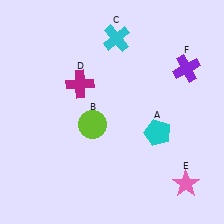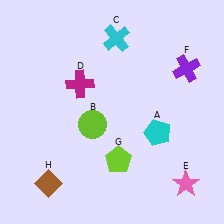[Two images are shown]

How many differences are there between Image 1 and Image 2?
There are 2 differences between the two images.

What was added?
A lime pentagon (G), a brown diamond (H) were added in Image 2.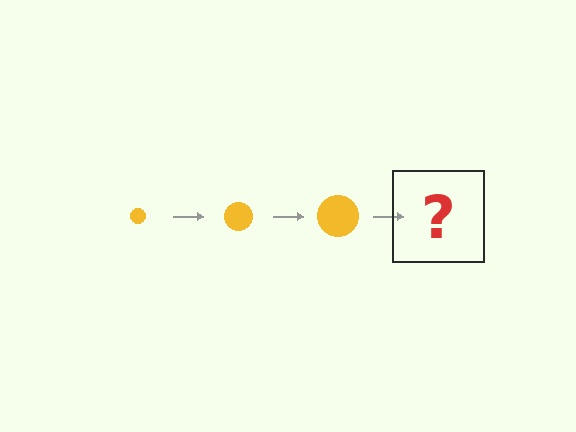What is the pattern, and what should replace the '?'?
The pattern is that the circle gets progressively larger each step. The '?' should be a yellow circle, larger than the previous one.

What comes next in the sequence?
The next element should be a yellow circle, larger than the previous one.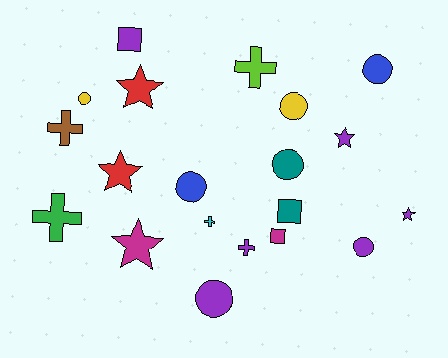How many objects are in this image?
There are 20 objects.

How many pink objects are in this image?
There are no pink objects.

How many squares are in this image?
There are 3 squares.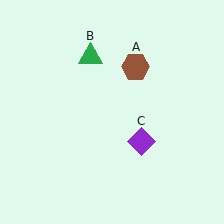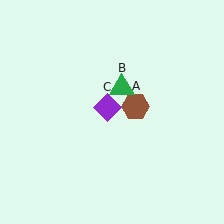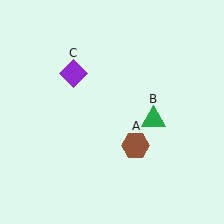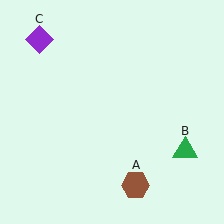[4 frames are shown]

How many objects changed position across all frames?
3 objects changed position: brown hexagon (object A), green triangle (object B), purple diamond (object C).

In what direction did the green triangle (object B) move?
The green triangle (object B) moved down and to the right.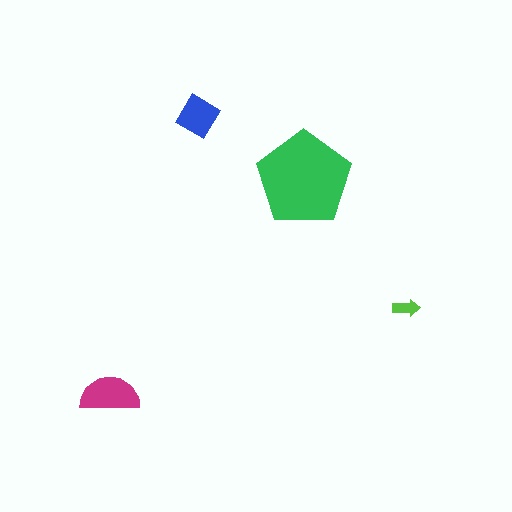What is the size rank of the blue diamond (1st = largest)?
3rd.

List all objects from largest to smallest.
The green pentagon, the magenta semicircle, the blue diamond, the lime arrow.